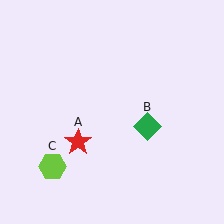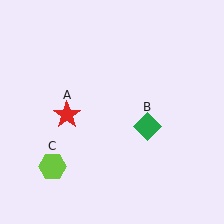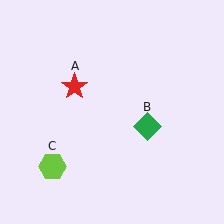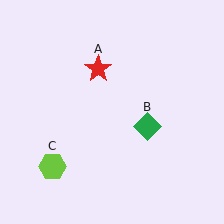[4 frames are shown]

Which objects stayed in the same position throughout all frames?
Green diamond (object B) and lime hexagon (object C) remained stationary.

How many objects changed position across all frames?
1 object changed position: red star (object A).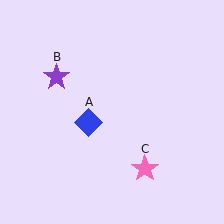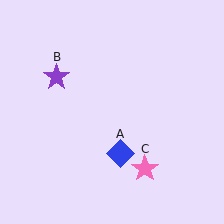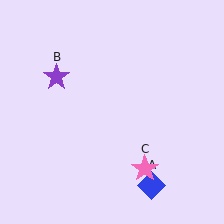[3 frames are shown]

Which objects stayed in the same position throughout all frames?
Purple star (object B) and pink star (object C) remained stationary.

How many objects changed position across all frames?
1 object changed position: blue diamond (object A).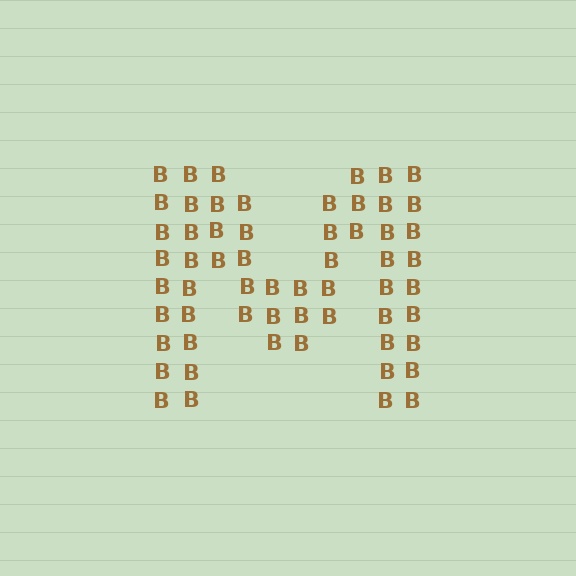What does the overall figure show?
The overall figure shows the letter M.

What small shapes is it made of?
It is made of small letter B's.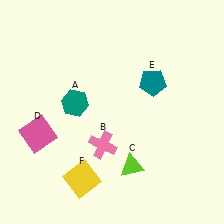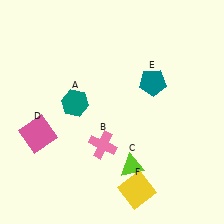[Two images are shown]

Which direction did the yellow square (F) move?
The yellow square (F) moved right.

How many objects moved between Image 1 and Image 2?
1 object moved between the two images.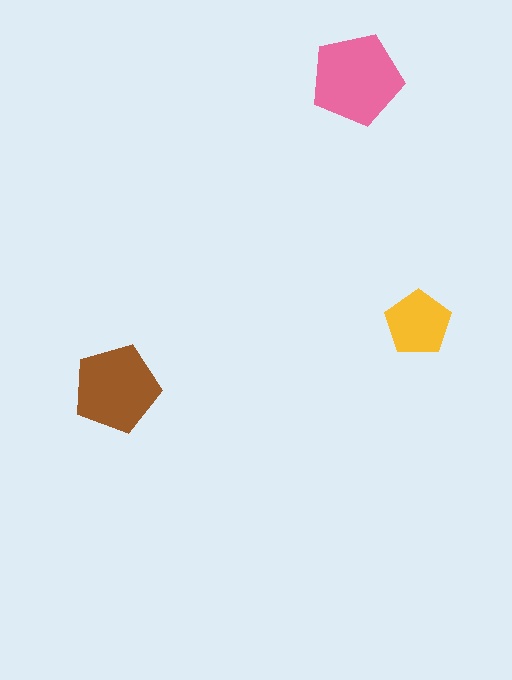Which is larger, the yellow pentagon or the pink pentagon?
The pink one.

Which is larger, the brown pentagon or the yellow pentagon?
The brown one.